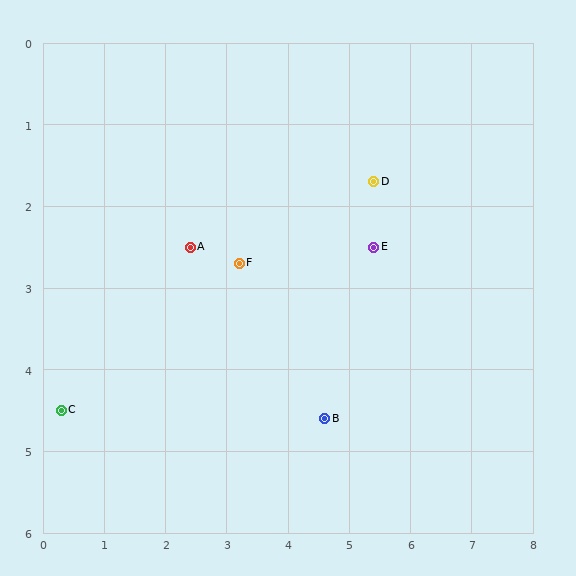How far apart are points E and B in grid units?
Points E and B are about 2.2 grid units apart.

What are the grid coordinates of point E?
Point E is at approximately (5.4, 2.5).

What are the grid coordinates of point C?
Point C is at approximately (0.3, 4.5).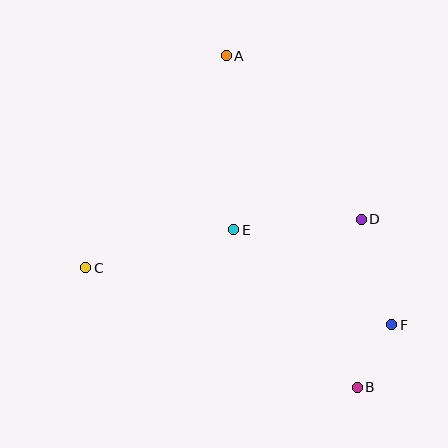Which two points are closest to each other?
Points B and F are closest to each other.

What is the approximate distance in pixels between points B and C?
The distance between B and C is approximately 297 pixels.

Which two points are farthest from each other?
Points A and B are farthest from each other.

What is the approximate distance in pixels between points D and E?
The distance between D and E is approximately 128 pixels.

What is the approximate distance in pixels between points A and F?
The distance between A and F is approximately 316 pixels.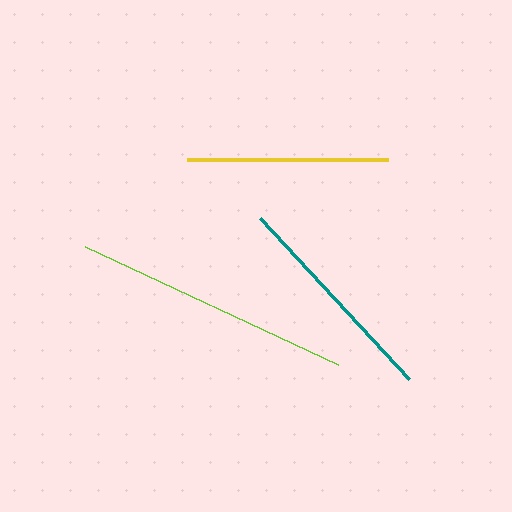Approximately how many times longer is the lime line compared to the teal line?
The lime line is approximately 1.3 times the length of the teal line.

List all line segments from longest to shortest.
From longest to shortest: lime, teal, yellow.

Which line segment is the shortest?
The yellow line is the shortest at approximately 201 pixels.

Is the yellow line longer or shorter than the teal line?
The teal line is longer than the yellow line.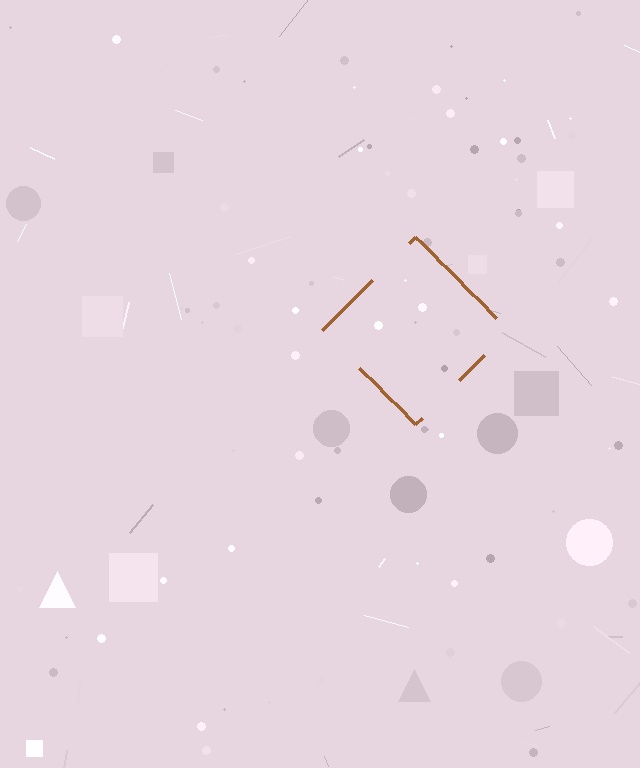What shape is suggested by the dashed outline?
The dashed outline suggests a diamond.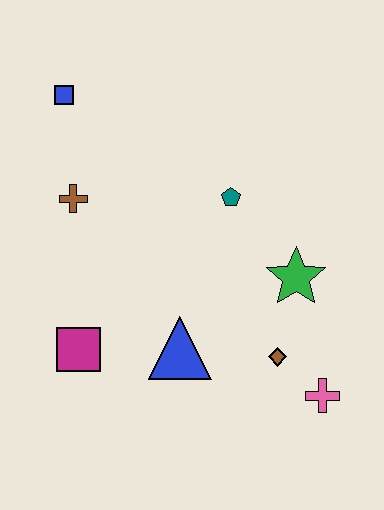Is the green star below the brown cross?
Yes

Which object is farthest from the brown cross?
The pink cross is farthest from the brown cross.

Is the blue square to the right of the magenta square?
No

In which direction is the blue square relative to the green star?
The blue square is to the left of the green star.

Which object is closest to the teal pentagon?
The green star is closest to the teal pentagon.